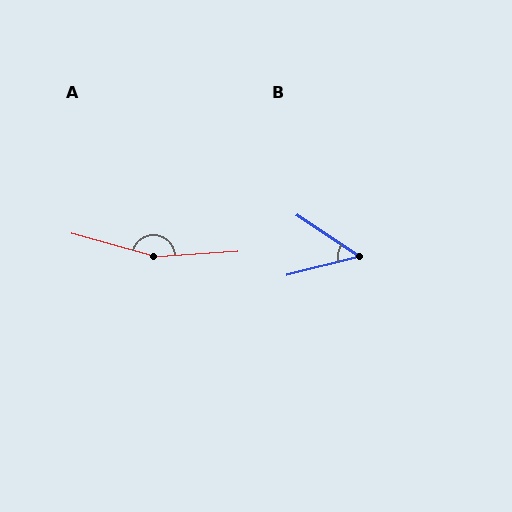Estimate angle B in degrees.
Approximately 48 degrees.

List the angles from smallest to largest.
B (48°), A (161°).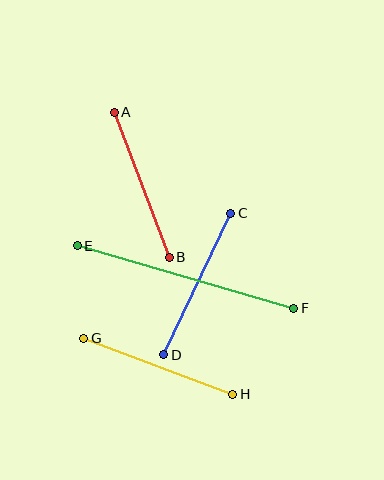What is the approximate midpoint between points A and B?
The midpoint is at approximately (142, 185) pixels.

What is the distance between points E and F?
The distance is approximately 226 pixels.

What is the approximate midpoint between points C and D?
The midpoint is at approximately (197, 284) pixels.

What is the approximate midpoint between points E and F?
The midpoint is at approximately (185, 277) pixels.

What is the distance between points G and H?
The distance is approximately 159 pixels.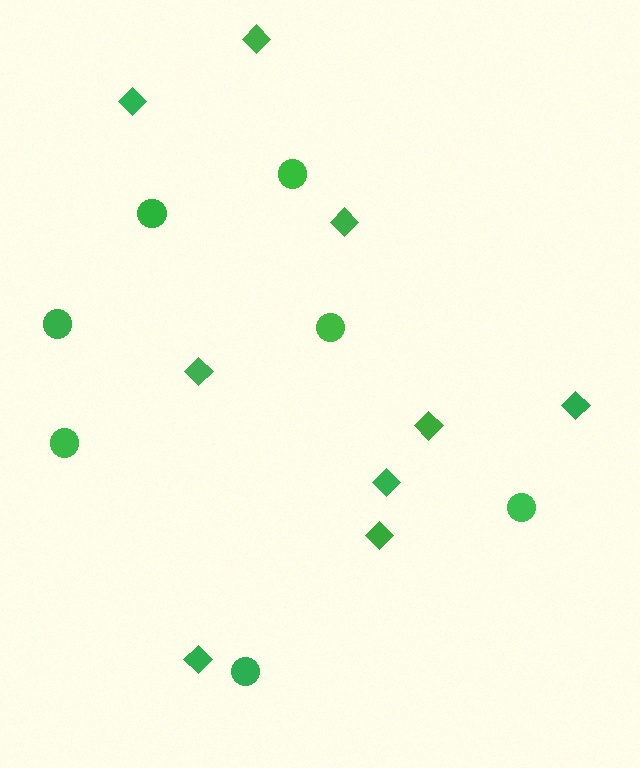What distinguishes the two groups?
There are 2 groups: one group of circles (7) and one group of diamonds (9).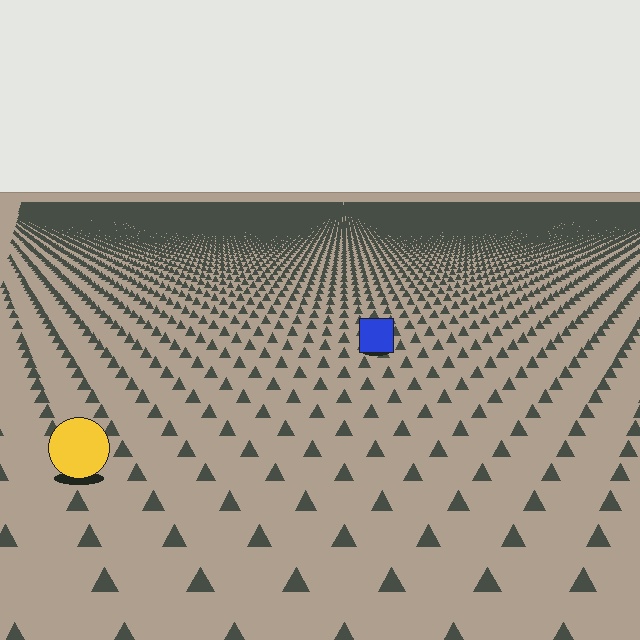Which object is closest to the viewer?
The yellow circle is closest. The texture marks near it are larger and more spread out.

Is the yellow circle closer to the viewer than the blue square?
Yes. The yellow circle is closer — you can tell from the texture gradient: the ground texture is coarser near it.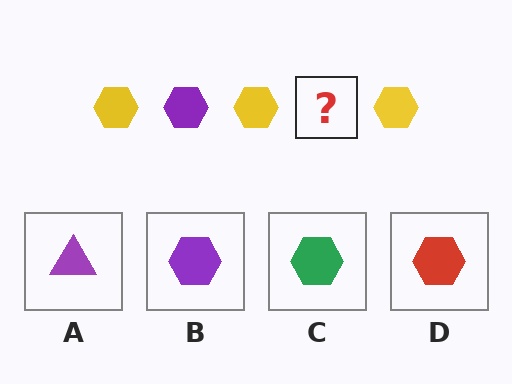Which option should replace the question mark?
Option B.